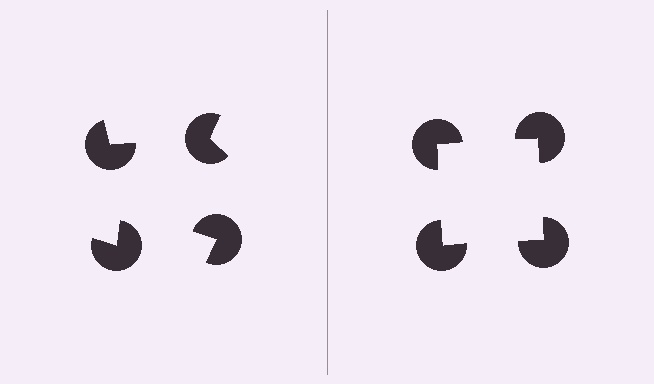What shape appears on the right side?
An illusory square.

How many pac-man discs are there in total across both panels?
8 — 4 on each side.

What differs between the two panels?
The pac-man discs are positioned identically on both sides; only the wedge orientations differ. On the right they align to a square; on the left they are misaligned.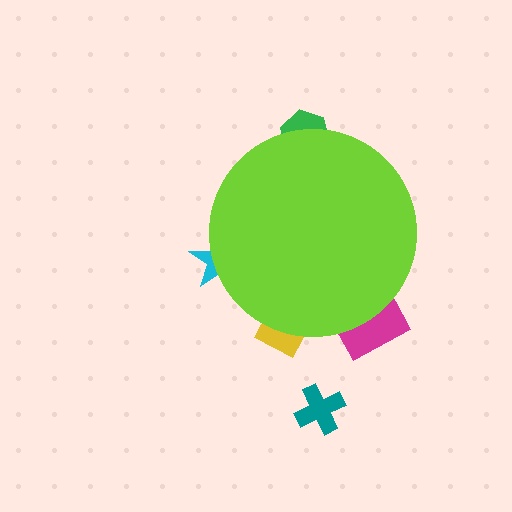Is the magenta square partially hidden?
Yes, the magenta square is partially hidden behind the lime circle.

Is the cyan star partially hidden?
Yes, the cyan star is partially hidden behind the lime circle.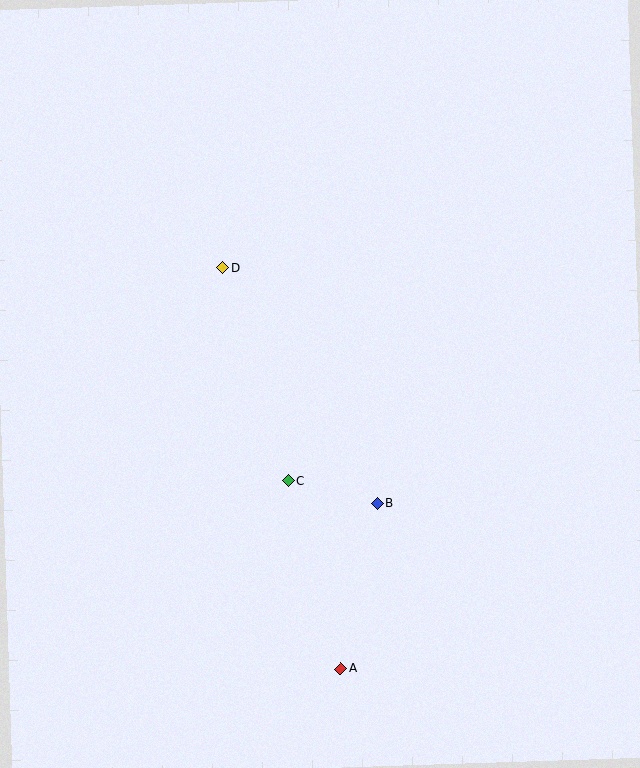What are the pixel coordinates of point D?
Point D is at (223, 268).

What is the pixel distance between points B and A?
The distance between B and A is 169 pixels.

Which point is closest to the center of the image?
Point C at (289, 481) is closest to the center.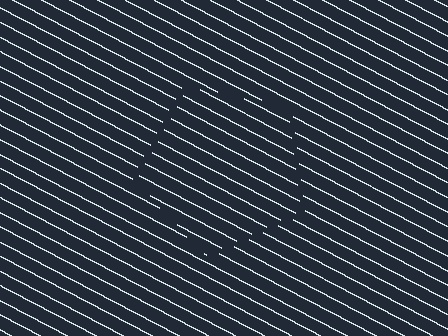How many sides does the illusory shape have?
5 sides — the line-ends trace a pentagon.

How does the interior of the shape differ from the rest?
The interior of the shape contains the same grating, shifted by half a period — the contour is defined by the phase discontinuity where line-ends from the inner and outer gratings abut.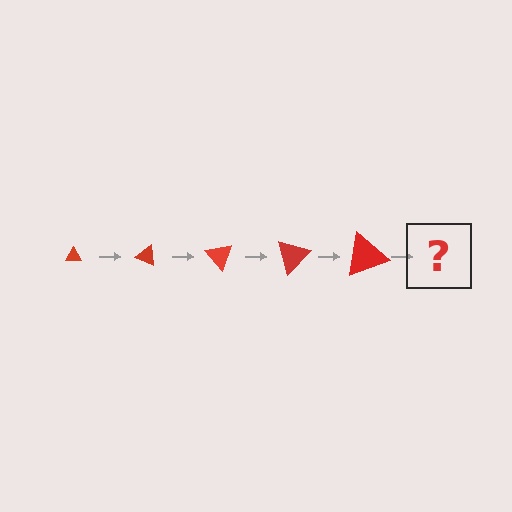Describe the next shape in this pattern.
It should be a triangle, larger than the previous one and rotated 125 degrees from the start.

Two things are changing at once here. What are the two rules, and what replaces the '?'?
The two rules are that the triangle grows larger each step and it rotates 25 degrees each step. The '?' should be a triangle, larger than the previous one and rotated 125 degrees from the start.